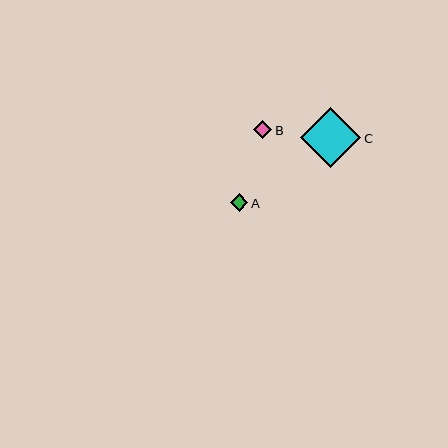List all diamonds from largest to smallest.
From largest to smallest: C, B, A.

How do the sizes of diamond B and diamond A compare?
Diamond B and diamond A are approximately the same size.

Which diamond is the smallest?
Diamond A is the smallest with a size of approximately 17 pixels.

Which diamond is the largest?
Diamond C is the largest with a size of approximately 60 pixels.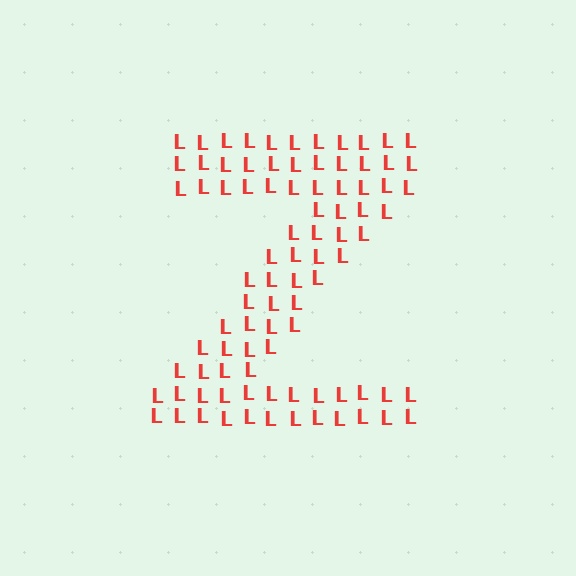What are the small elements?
The small elements are letter L's.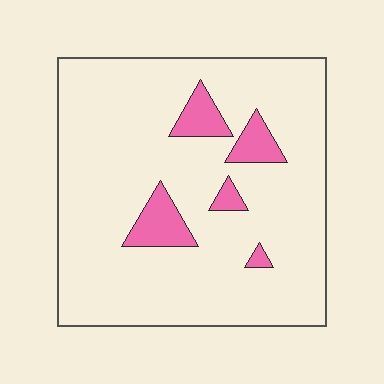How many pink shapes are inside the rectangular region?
5.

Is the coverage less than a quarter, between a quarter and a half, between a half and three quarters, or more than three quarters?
Less than a quarter.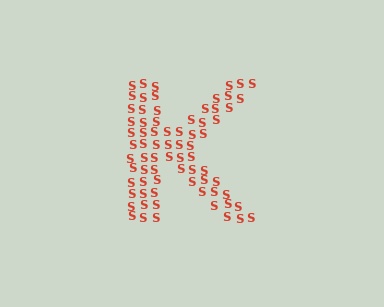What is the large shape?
The large shape is the letter K.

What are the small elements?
The small elements are letter S's.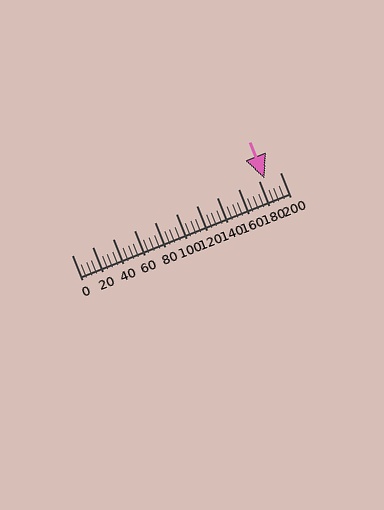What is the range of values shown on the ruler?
The ruler shows values from 0 to 200.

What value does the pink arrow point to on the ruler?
The pink arrow points to approximately 185.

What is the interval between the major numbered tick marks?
The major tick marks are spaced 20 units apart.